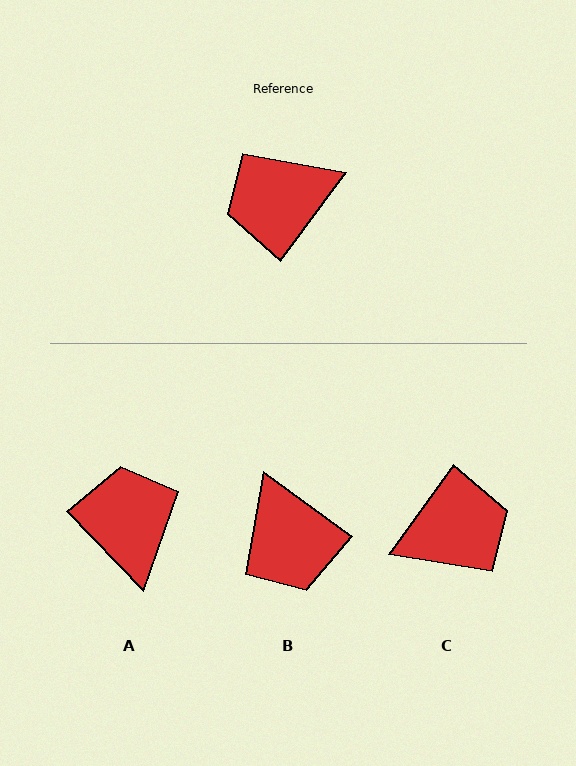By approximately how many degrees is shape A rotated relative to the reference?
Approximately 99 degrees clockwise.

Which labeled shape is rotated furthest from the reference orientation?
C, about 179 degrees away.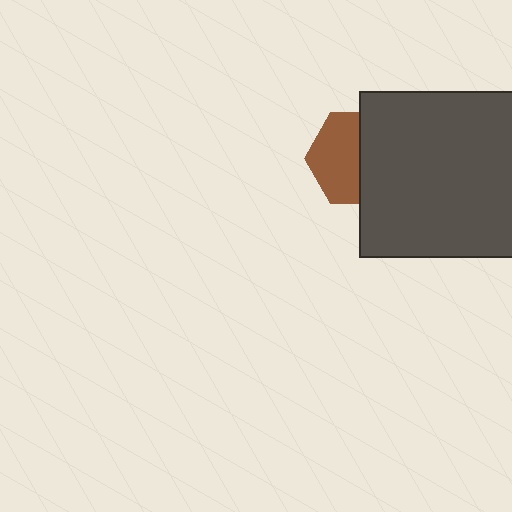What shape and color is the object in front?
The object in front is a dark gray square.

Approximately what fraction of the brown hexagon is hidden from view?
Roughly 47% of the brown hexagon is hidden behind the dark gray square.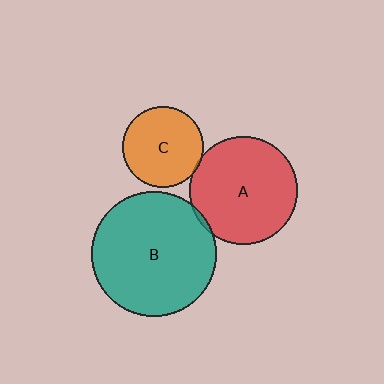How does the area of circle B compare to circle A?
Approximately 1.3 times.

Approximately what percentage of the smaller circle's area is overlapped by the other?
Approximately 5%.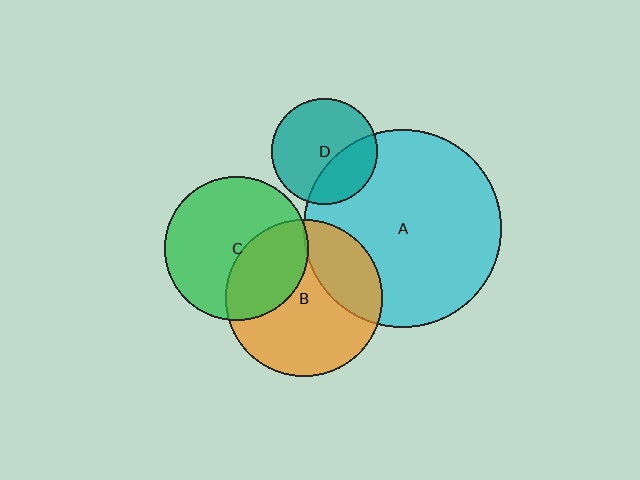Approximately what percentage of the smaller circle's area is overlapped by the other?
Approximately 30%.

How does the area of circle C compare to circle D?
Approximately 1.8 times.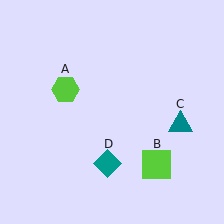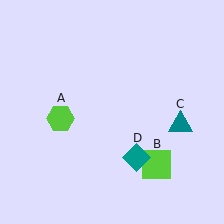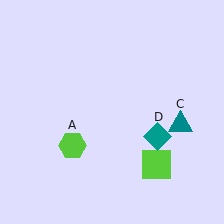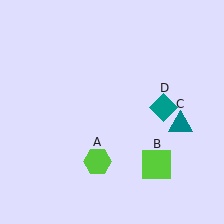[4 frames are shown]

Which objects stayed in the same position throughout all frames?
Lime square (object B) and teal triangle (object C) remained stationary.